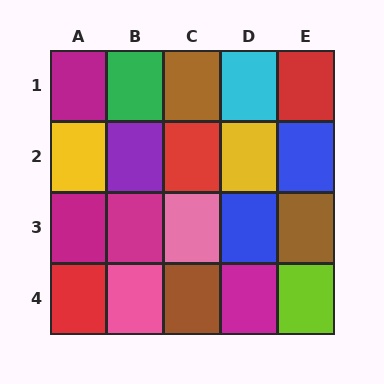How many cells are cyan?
1 cell is cyan.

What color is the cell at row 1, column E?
Red.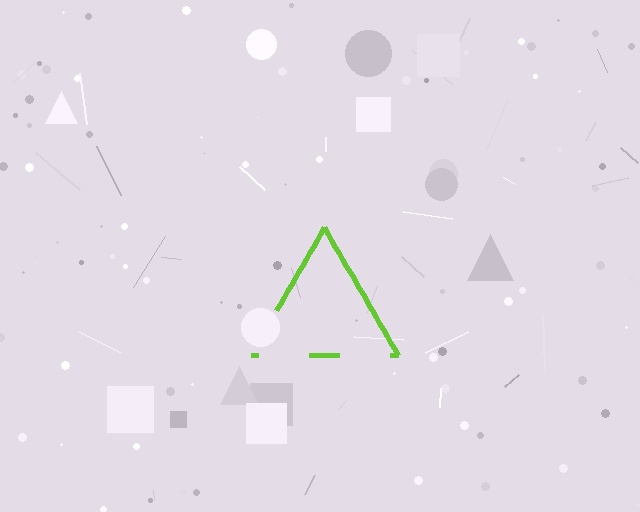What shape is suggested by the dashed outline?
The dashed outline suggests a triangle.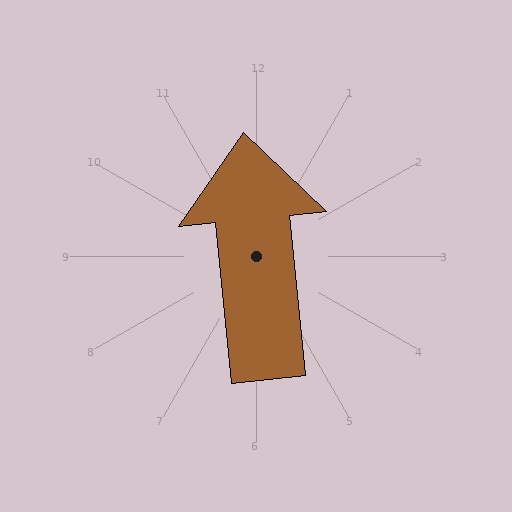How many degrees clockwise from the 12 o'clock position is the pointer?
Approximately 354 degrees.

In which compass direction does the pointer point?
North.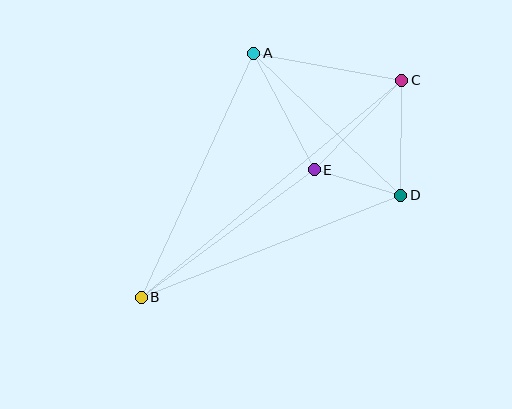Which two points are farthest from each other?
Points B and C are farthest from each other.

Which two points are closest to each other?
Points D and E are closest to each other.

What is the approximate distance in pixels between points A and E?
The distance between A and E is approximately 131 pixels.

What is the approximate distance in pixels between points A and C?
The distance between A and C is approximately 150 pixels.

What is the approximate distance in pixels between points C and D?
The distance between C and D is approximately 115 pixels.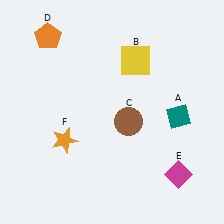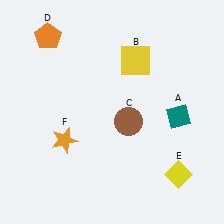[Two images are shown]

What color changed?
The diamond (E) changed from magenta in Image 1 to yellow in Image 2.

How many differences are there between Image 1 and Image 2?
There is 1 difference between the two images.